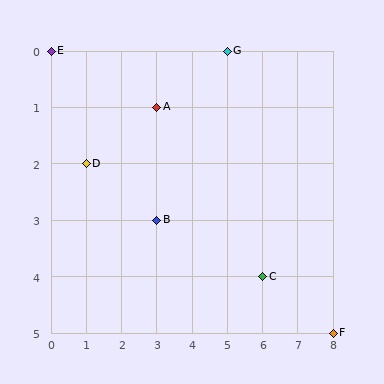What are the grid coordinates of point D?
Point D is at grid coordinates (1, 2).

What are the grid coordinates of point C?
Point C is at grid coordinates (6, 4).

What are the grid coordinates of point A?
Point A is at grid coordinates (3, 1).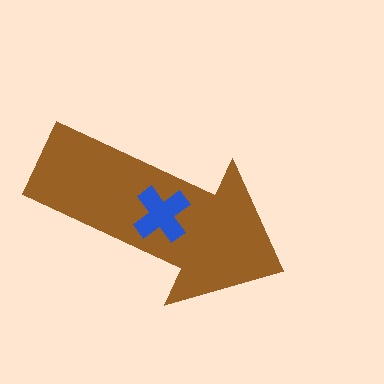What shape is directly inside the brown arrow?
The blue cross.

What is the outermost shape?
The brown arrow.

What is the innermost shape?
The blue cross.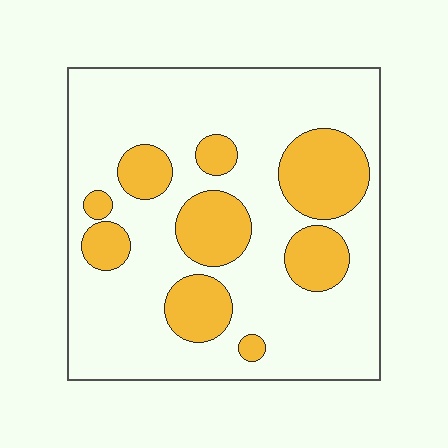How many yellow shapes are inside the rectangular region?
9.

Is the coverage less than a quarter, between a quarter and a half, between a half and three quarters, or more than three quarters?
Between a quarter and a half.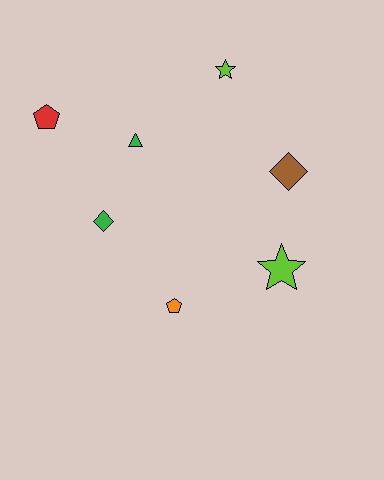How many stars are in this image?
There are 2 stars.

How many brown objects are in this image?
There is 1 brown object.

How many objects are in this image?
There are 7 objects.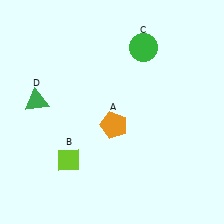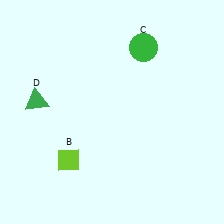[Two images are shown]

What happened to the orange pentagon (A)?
The orange pentagon (A) was removed in Image 2. It was in the bottom-right area of Image 1.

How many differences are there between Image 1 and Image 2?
There is 1 difference between the two images.